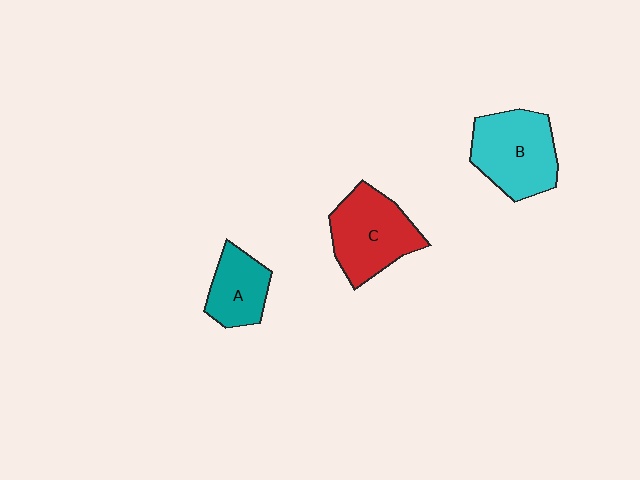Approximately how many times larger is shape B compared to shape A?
Approximately 1.6 times.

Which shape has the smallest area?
Shape A (teal).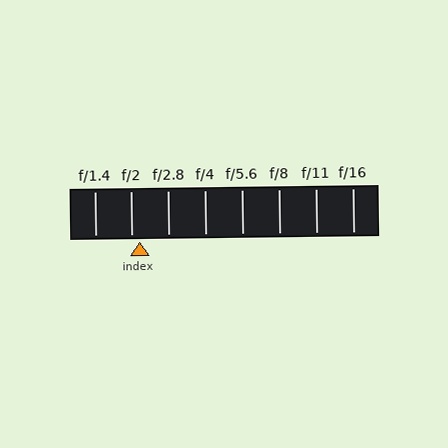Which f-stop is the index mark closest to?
The index mark is closest to f/2.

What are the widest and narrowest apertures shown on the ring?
The widest aperture shown is f/1.4 and the narrowest is f/16.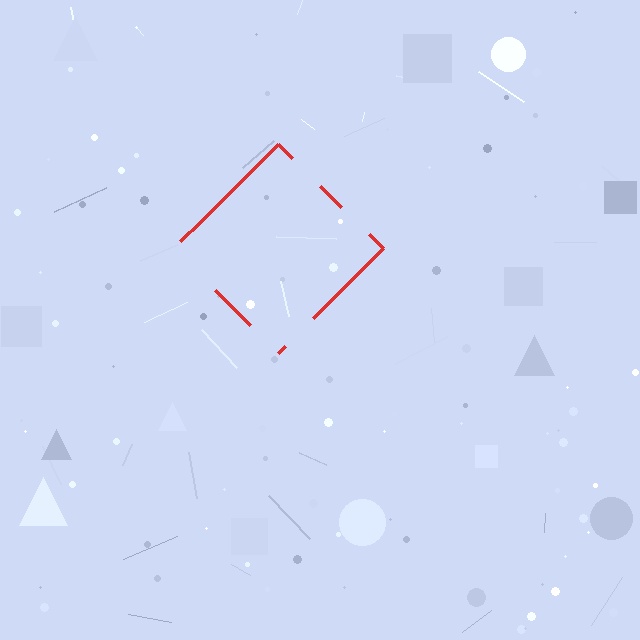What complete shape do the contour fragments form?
The contour fragments form a diamond.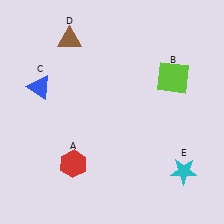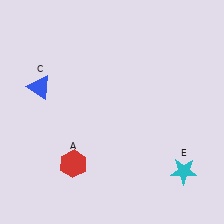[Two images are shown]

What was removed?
The brown triangle (D), the lime square (B) were removed in Image 2.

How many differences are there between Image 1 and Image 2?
There are 2 differences between the two images.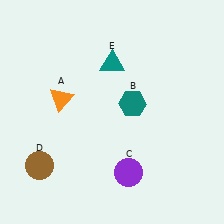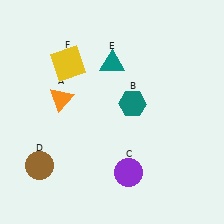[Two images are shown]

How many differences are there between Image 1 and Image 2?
There is 1 difference between the two images.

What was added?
A yellow square (F) was added in Image 2.